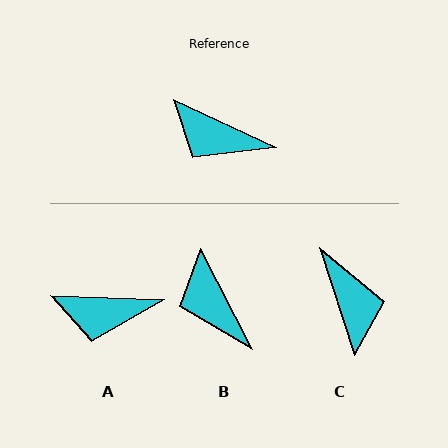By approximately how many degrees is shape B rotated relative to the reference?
Approximately 38 degrees clockwise.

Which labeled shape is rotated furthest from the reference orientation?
C, about 133 degrees away.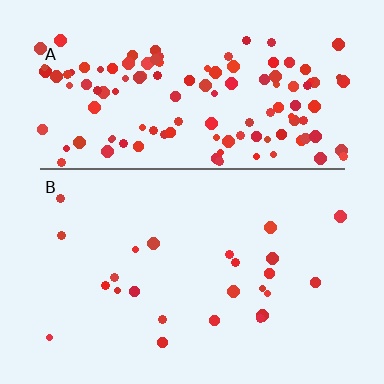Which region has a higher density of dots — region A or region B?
A (the top).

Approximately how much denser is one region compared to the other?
Approximately 5.3× — region A over region B.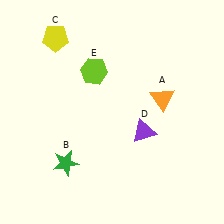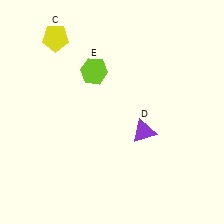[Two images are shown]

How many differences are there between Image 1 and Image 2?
There are 2 differences between the two images.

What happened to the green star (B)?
The green star (B) was removed in Image 2. It was in the bottom-left area of Image 1.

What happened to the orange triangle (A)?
The orange triangle (A) was removed in Image 2. It was in the top-right area of Image 1.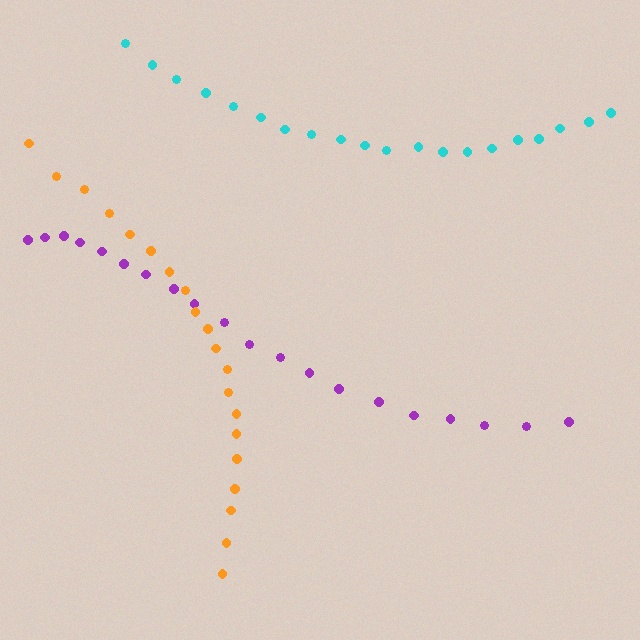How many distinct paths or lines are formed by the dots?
There are 3 distinct paths.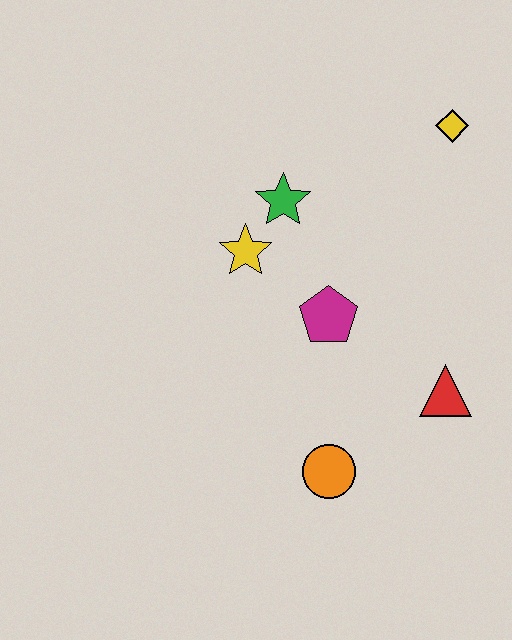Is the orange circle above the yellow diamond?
No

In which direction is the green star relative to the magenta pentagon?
The green star is above the magenta pentagon.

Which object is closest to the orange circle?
The red triangle is closest to the orange circle.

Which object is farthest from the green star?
The orange circle is farthest from the green star.